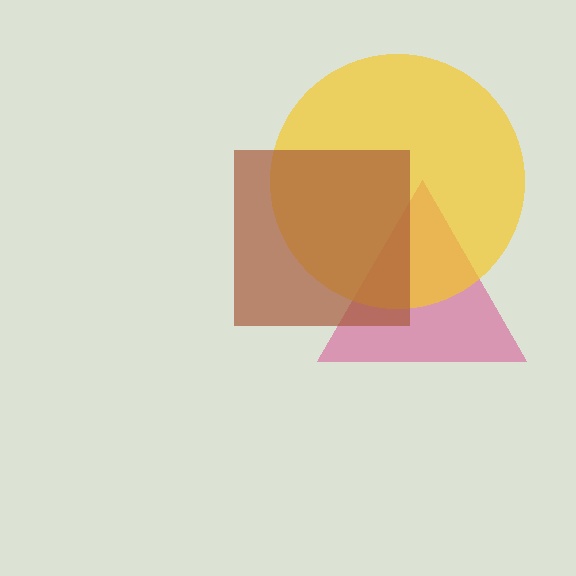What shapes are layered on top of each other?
The layered shapes are: a magenta triangle, a yellow circle, a brown square.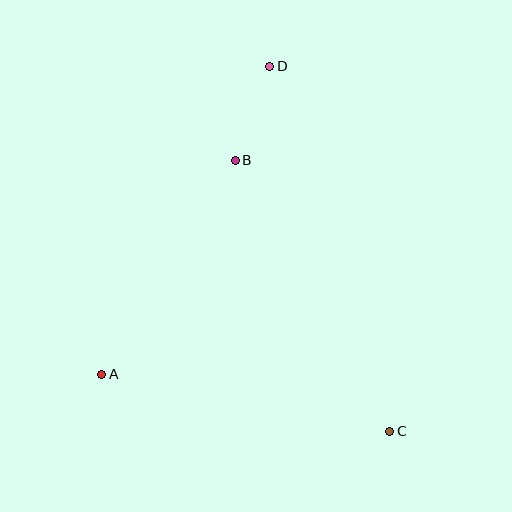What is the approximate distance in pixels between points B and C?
The distance between B and C is approximately 312 pixels.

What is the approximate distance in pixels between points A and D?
The distance between A and D is approximately 351 pixels.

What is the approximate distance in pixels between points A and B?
The distance between A and B is approximately 252 pixels.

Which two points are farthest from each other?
Points C and D are farthest from each other.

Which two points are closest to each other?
Points B and D are closest to each other.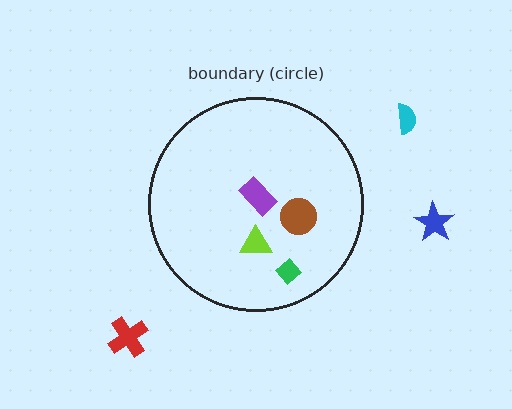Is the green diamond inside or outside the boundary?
Inside.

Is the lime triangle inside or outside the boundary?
Inside.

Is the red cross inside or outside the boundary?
Outside.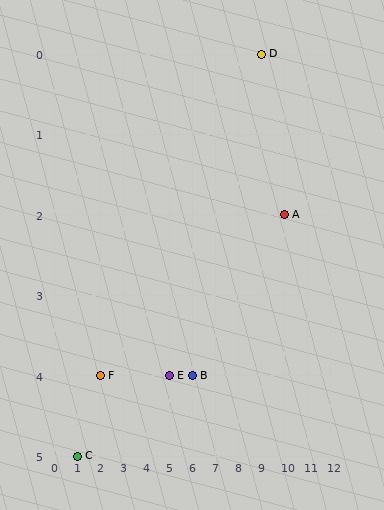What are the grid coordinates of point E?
Point E is at grid coordinates (5, 4).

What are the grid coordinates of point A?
Point A is at grid coordinates (10, 2).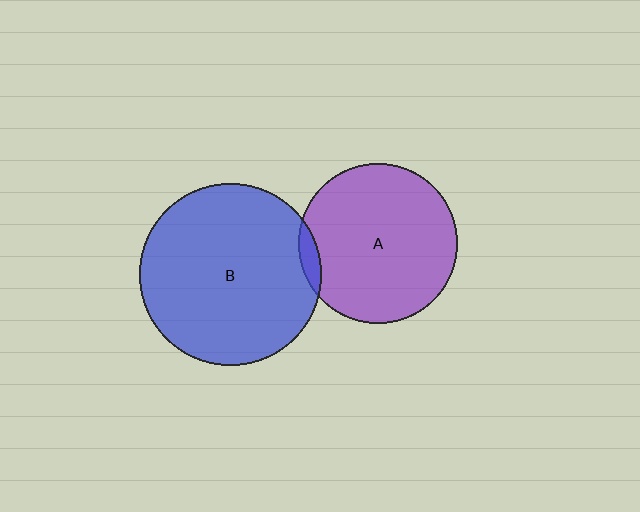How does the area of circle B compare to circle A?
Approximately 1.3 times.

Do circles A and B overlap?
Yes.